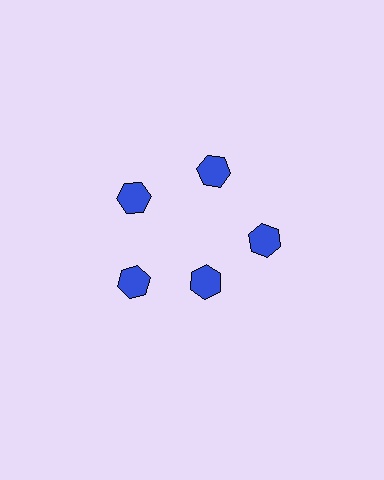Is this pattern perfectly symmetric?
No. The 5 blue hexagons are arranged in a ring, but one element near the 5 o'clock position is pulled inward toward the center, breaking the 5-fold rotational symmetry.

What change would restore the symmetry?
The symmetry would be restored by moving it outward, back onto the ring so that all 5 hexagons sit at equal angles and equal distance from the center.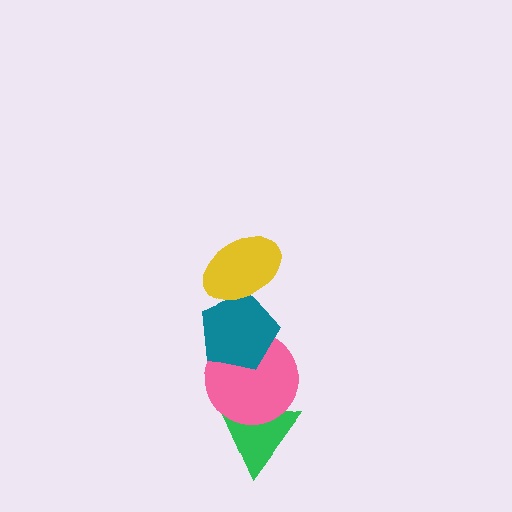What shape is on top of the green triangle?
The pink circle is on top of the green triangle.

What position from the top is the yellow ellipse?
The yellow ellipse is 1st from the top.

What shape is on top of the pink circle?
The teal pentagon is on top of the pink circle.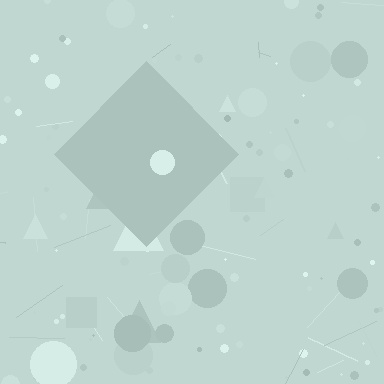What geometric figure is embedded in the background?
A diamond is embedded in the background.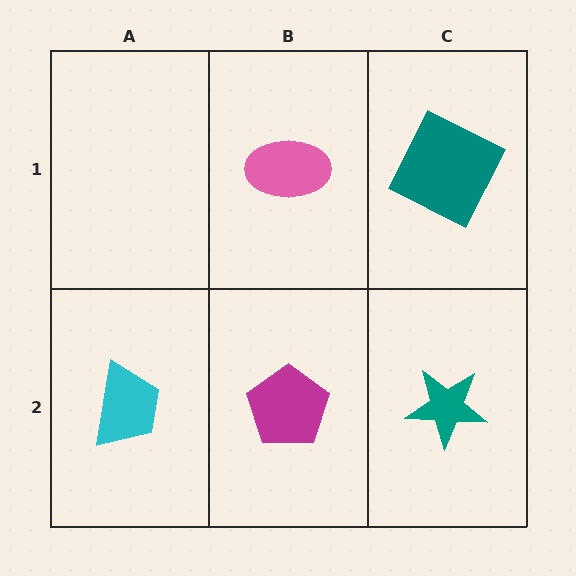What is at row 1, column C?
A teal square.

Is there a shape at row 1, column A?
No, that cell is empty.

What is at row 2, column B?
A magenta pentagon.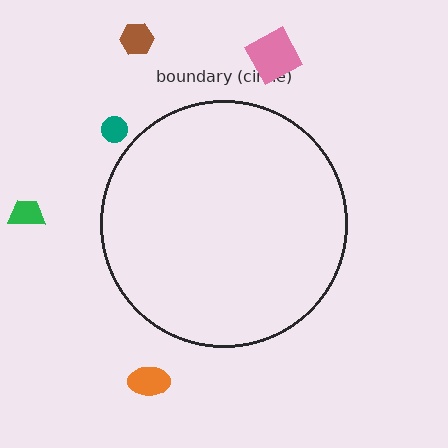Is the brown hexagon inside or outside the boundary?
Outside.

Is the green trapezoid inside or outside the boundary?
Outside.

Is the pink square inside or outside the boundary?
Outside.